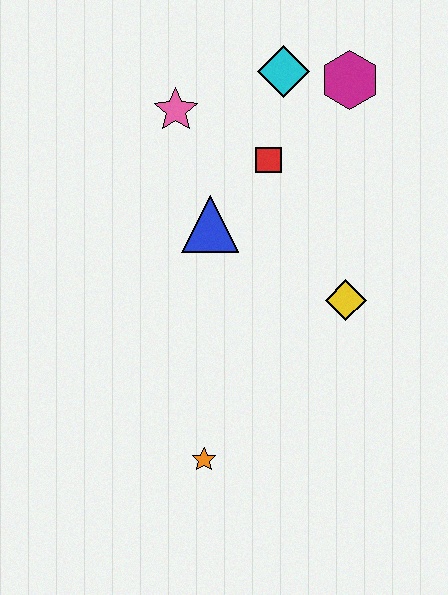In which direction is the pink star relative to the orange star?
The pink star is above the orange star.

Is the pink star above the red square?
Yes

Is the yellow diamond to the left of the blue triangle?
No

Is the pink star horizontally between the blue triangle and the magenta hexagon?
No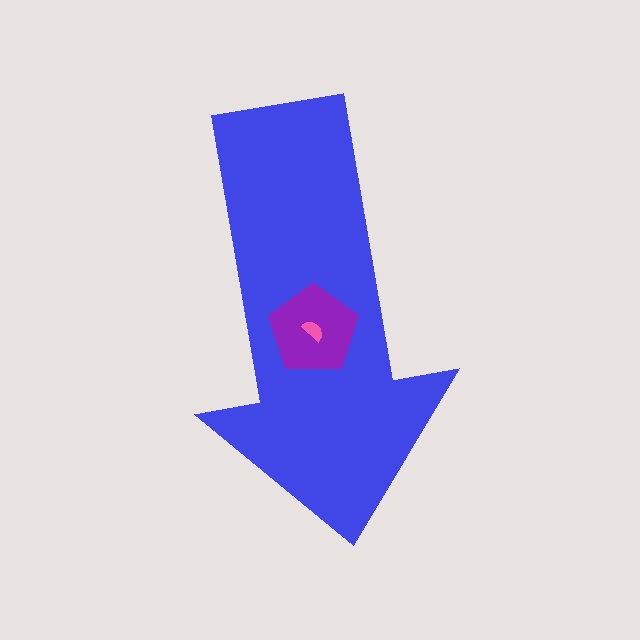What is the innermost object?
The pink semicircle.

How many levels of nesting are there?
3.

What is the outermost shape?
The blue arrow.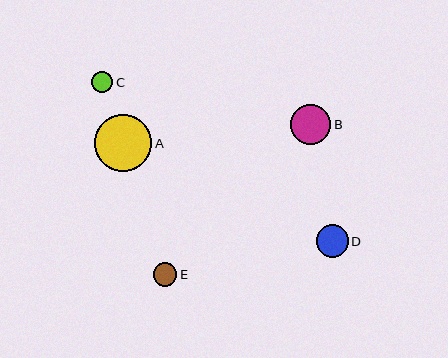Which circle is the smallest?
Circle C is the smallest with a size of approximately 21 pixels.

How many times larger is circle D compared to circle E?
Circle D is approximately 1.4 times the size of circle E.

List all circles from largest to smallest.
From largest to smallest: A, B, D, E, C.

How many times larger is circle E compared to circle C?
Circle E is approximately 1.1 times the size of circle C.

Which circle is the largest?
Circle A is the largest with a size of approximately 57 pixels.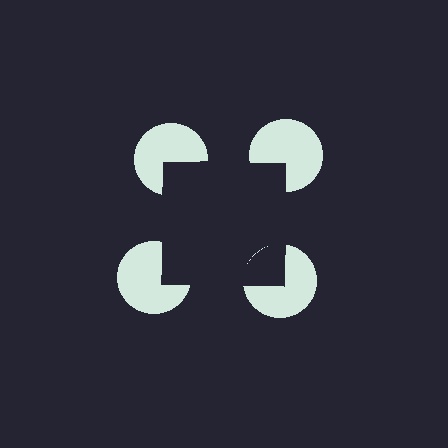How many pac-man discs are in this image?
There are 4 — one at each vertex of the illusory square.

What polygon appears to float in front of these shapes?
An illusory square — its edges are inferred from the aligned wedge cuts in the pac-man discs, not physically drawn.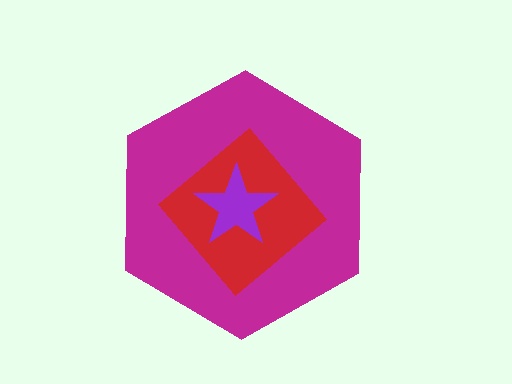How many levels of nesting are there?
3.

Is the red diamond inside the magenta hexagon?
Yes.